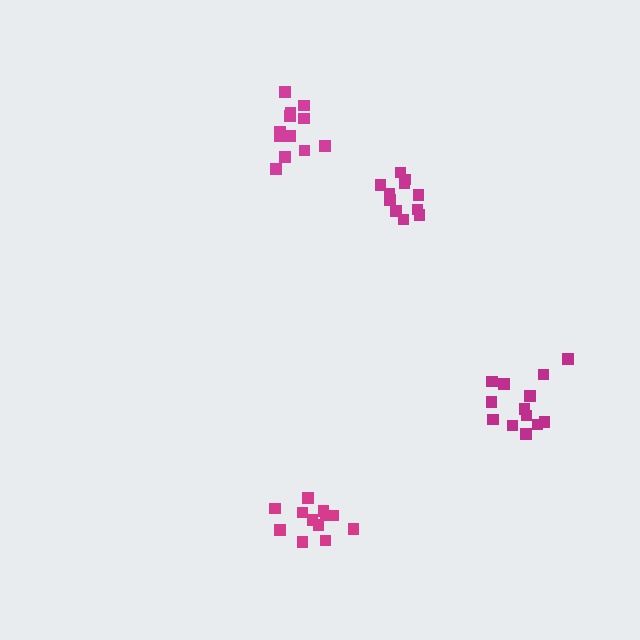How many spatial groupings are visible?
There are 4 spatial groupings.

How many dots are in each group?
Group 1: 13 dots, Group 2: 12 dots, Group 3: 11 dots, Group 4: 12 dots (48 total).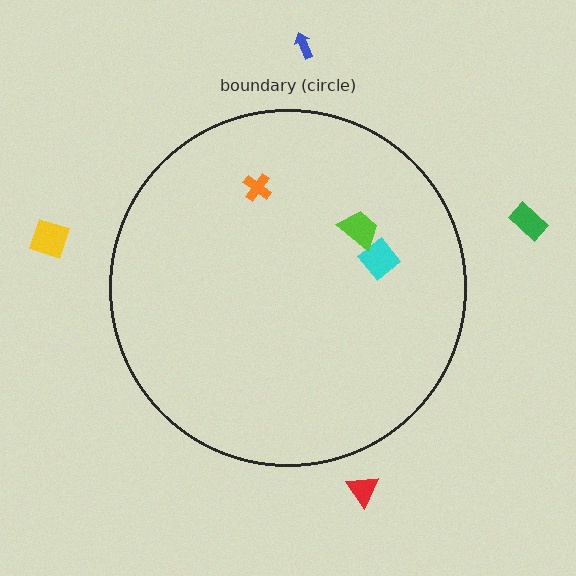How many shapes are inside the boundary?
3 inside, 4 outside.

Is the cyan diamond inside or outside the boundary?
Inside.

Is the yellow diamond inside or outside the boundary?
Outside.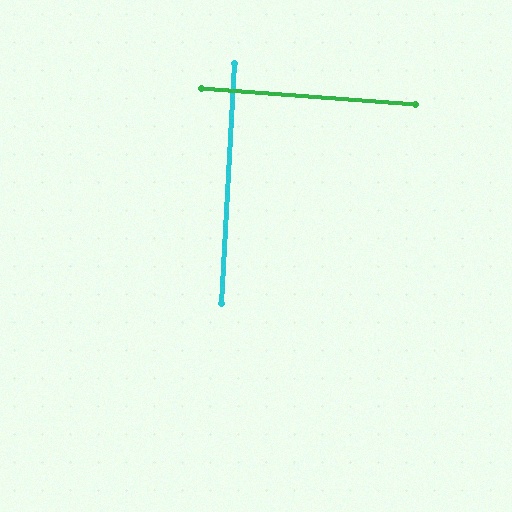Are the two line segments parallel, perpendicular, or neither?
Perpendicular — they meet at approximately 89°.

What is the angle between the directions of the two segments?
Approximately 89 degrees.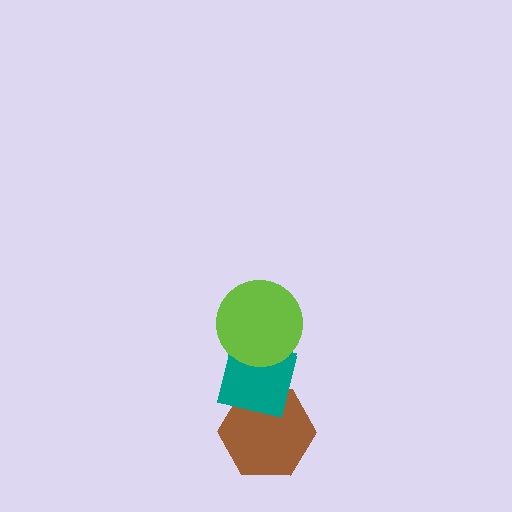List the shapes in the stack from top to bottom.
From top to bottom: the lime circle, the teal square, the brown hexagon.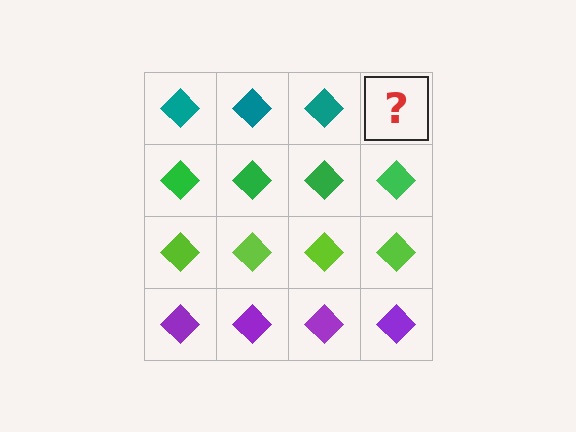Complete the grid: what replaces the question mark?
The question mark should be replaced with a teal diamond.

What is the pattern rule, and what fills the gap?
The rule is that each row has a consistent color. The gap should be filled with a teal diamond.